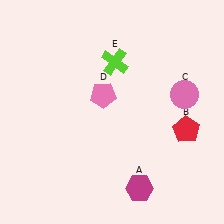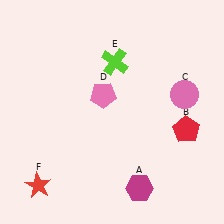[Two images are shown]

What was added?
A red star (F) was added in Image 2.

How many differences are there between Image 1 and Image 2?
There is 1 difference between the two images.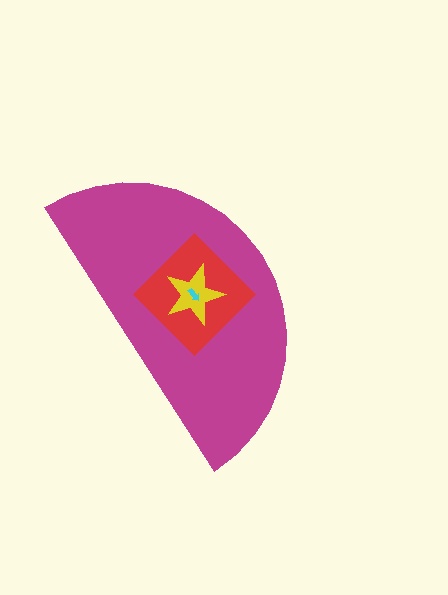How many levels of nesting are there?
4.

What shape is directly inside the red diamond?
The yellow star.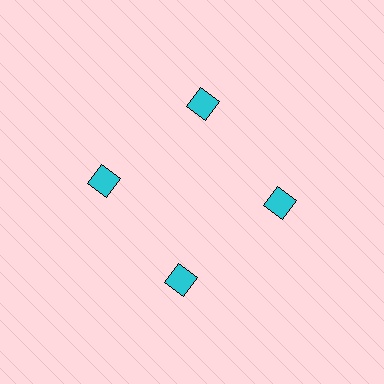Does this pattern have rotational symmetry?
Yes, this pattern has 4-fold rotational symmetry. It looks the same after rotating 90 degrees around the center.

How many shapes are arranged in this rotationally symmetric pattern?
There are 4 shapes, arranged in 4 groups of 1.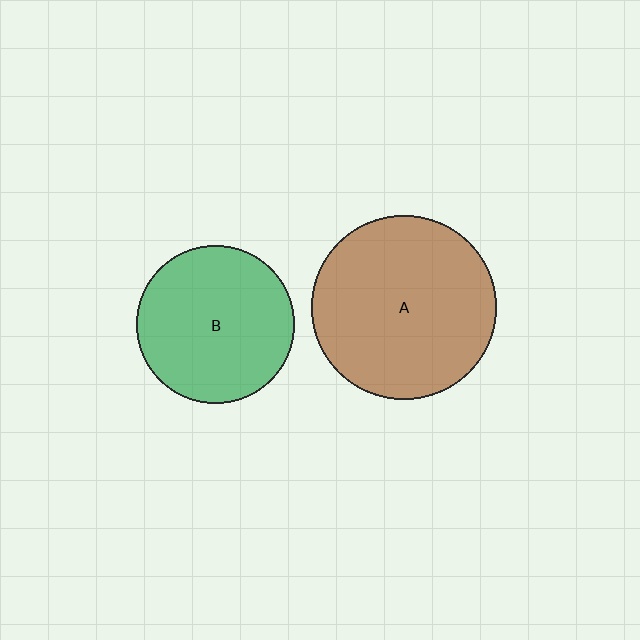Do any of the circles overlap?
No, none of the circles overlap.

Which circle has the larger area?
Circle A (brown).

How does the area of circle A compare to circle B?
Approximately 1.4 times.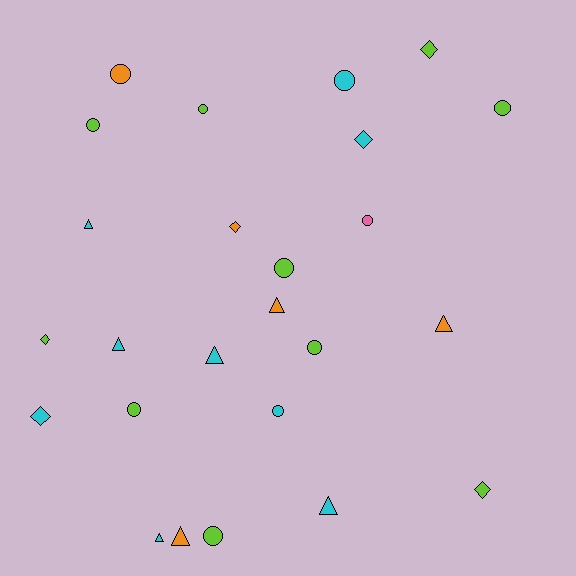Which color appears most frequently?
Lime, with 10 objects.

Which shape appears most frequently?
Circle, with 11 objects.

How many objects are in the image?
There are 25 objects.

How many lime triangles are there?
There are no lime triangles.